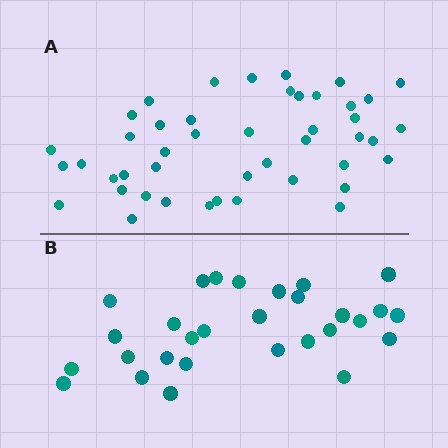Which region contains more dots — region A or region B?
Region A (the top region) has more dots.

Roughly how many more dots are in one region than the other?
Region A has approximately 15 more dots than region B.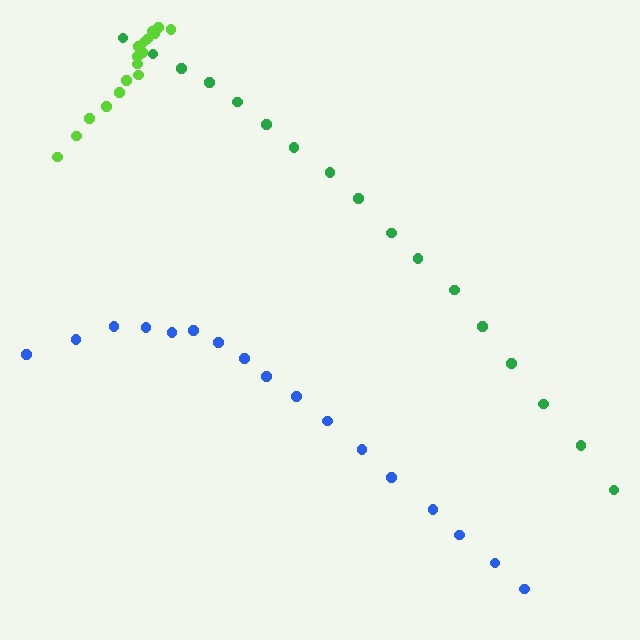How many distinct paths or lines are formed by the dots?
There are 3 distinct paths.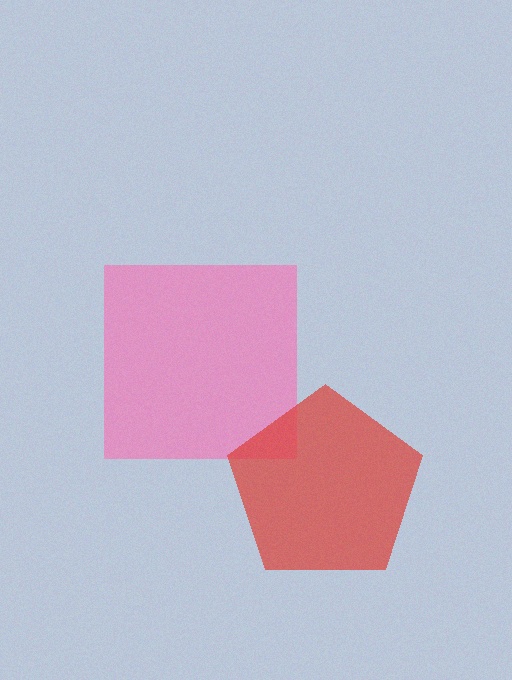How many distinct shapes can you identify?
There are 2 distinct shapes: a pink square, a red pentagon.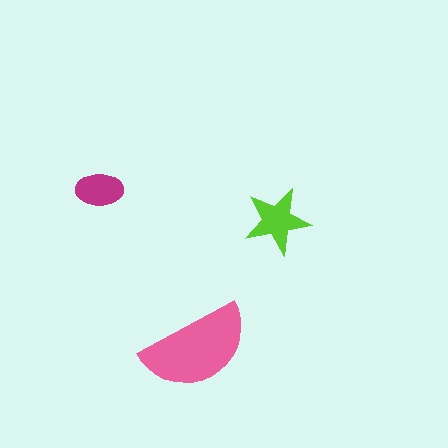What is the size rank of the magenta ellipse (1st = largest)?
3rd.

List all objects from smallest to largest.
The magenta ellipse, the lime star, the pink semicircle.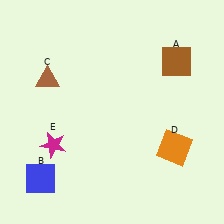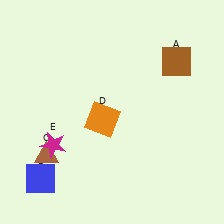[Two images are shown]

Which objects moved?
The objects that moved are: the brown triangle (C), the orange square (D).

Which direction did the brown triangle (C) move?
The brown triangle (C) moved down.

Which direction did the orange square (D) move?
The orange square (D) moved left.